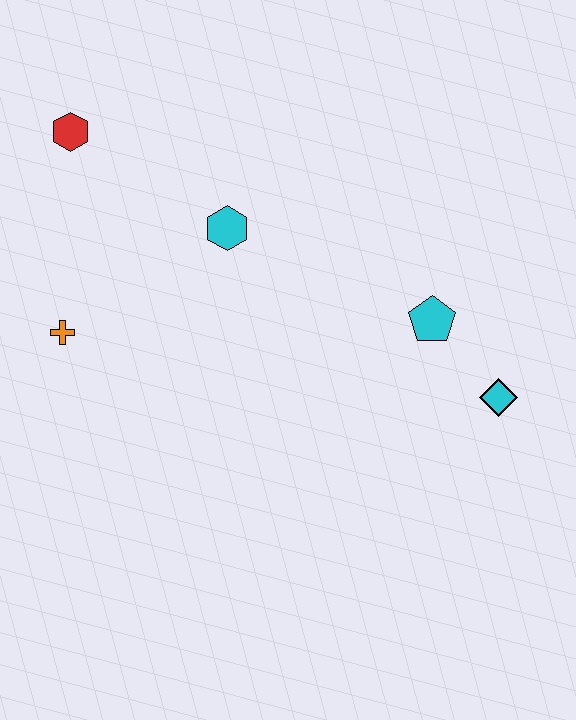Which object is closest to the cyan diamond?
The cyan pentagon is closest to the cyan diamond.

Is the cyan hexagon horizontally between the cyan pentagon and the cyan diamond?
No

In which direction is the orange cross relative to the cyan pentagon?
The orange cross is to the left of the cyan pentagon.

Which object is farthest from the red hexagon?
The cyan diamond is farthest from the red hexagon.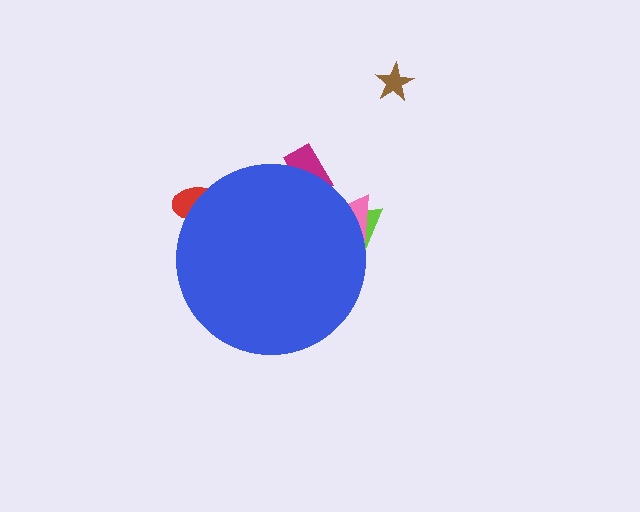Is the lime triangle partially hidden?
Yes, the lime triangle is partially hidden behind the blue circle.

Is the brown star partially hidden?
No, the brown star is fully visible.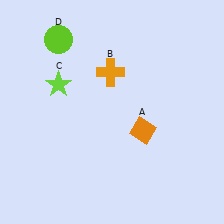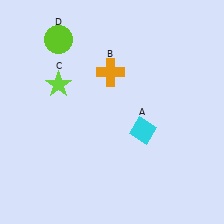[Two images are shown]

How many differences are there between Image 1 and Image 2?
There is 1 difference between the two images.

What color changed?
The diamond (A) changed from orange in Image 1 to cyan in Image 2.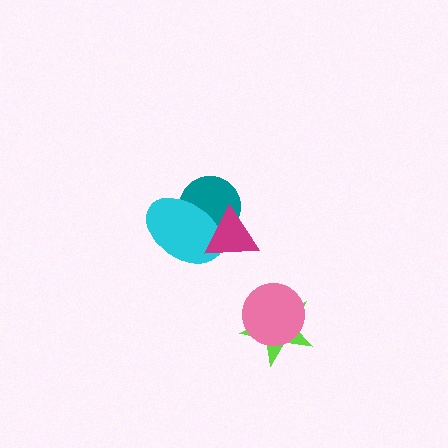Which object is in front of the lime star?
The pink circle is in front of the lime star.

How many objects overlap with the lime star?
1 object overlaps with the lime star.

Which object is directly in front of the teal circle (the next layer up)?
The cyan ellipse is directly in front of the teal circle.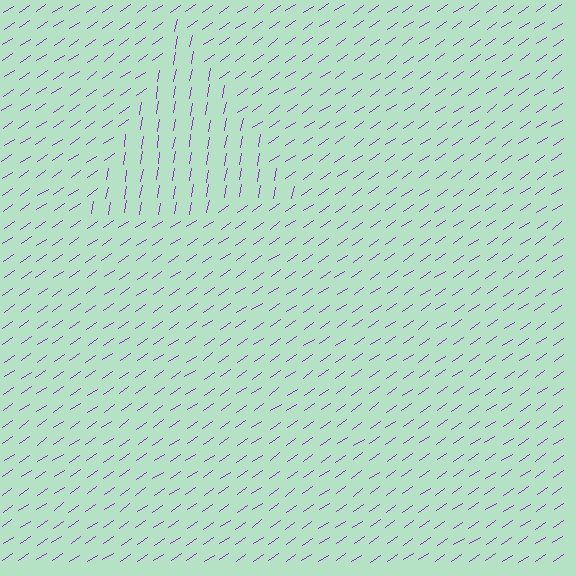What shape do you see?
I see a triangle.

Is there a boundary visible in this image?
Yes, there is a texture boundary formed by a change in line orientation.